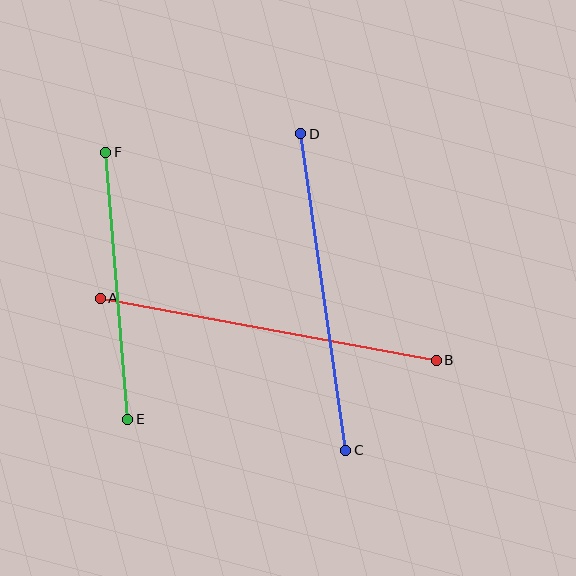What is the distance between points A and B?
The distance is approximately 342 pixels.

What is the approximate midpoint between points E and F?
The midpoint is at approximately (117, 286) pixels.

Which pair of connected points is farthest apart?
Points A and B are farthest apart.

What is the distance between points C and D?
The distance is approximately 320 pixels.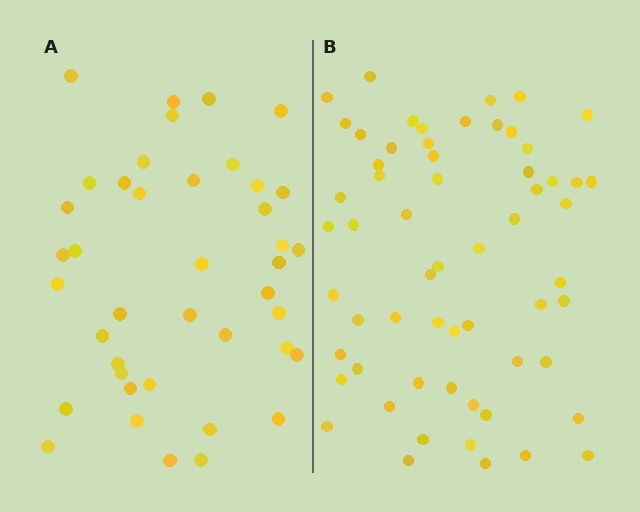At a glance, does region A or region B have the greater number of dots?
Region B (the right region) has more dots.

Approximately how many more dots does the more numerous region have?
Region B has approximately 20 more dots than region A.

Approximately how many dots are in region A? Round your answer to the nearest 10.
About 40 dots. (The exact count is 41, which rounds to 40.)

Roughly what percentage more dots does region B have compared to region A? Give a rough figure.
About 45% more.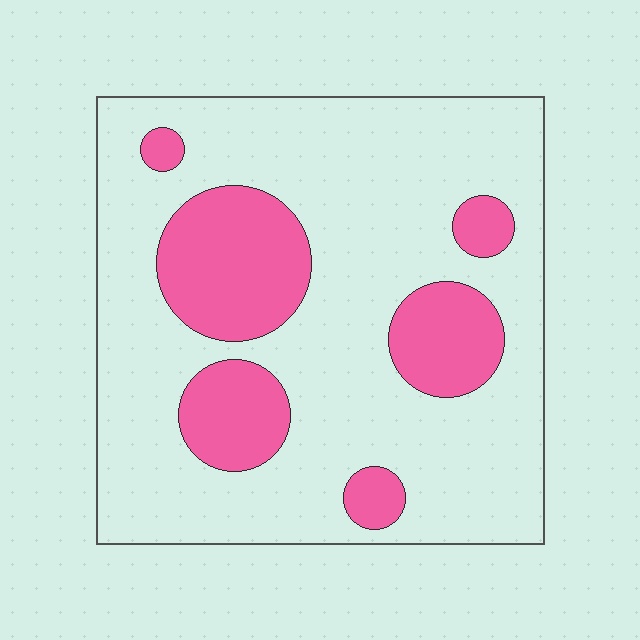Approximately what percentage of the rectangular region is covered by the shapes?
Approximately 25%.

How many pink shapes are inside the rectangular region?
6.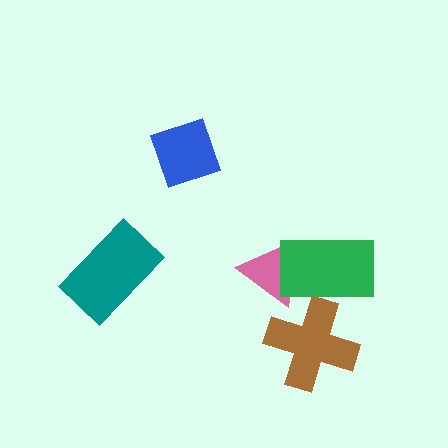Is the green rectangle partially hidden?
No, no other shape covers it.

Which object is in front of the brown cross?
The green rectangle is in front of the brown cross.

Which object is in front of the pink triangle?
The green rectangle is in front of the pink triangle.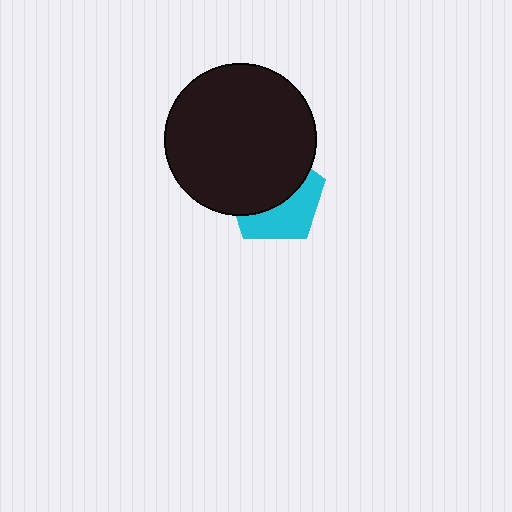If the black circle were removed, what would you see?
You would see the complete cyan pentagon.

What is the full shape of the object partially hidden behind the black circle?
The partially hidden object is a cyan pentagon.